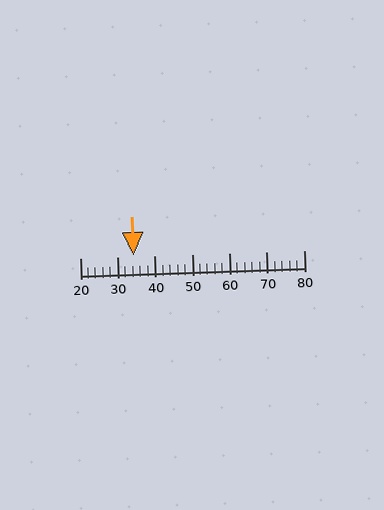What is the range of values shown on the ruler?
The ruler shows values from 20 to 80.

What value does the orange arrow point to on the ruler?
The orange arrow points to approximately 34.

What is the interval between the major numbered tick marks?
The major tick marks are spaced 10 units apart.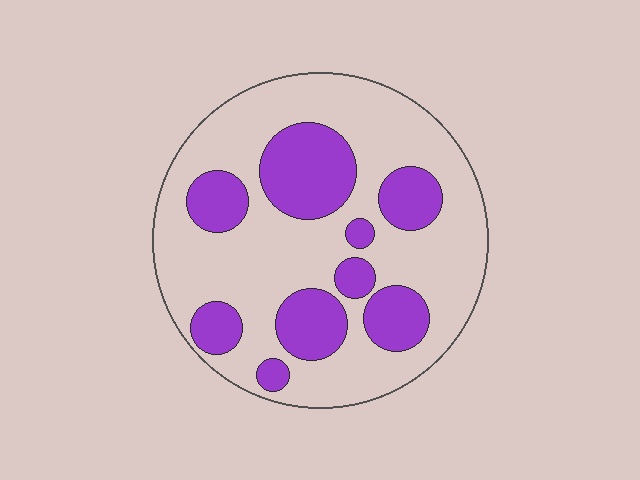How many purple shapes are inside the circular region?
9.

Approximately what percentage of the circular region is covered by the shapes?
Approximately 30%.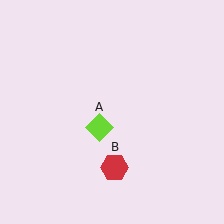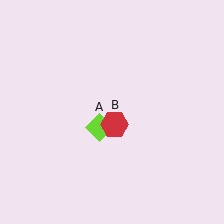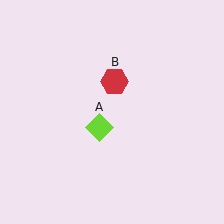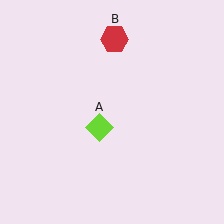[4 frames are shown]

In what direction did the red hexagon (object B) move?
The red hexagon (object B) moved up.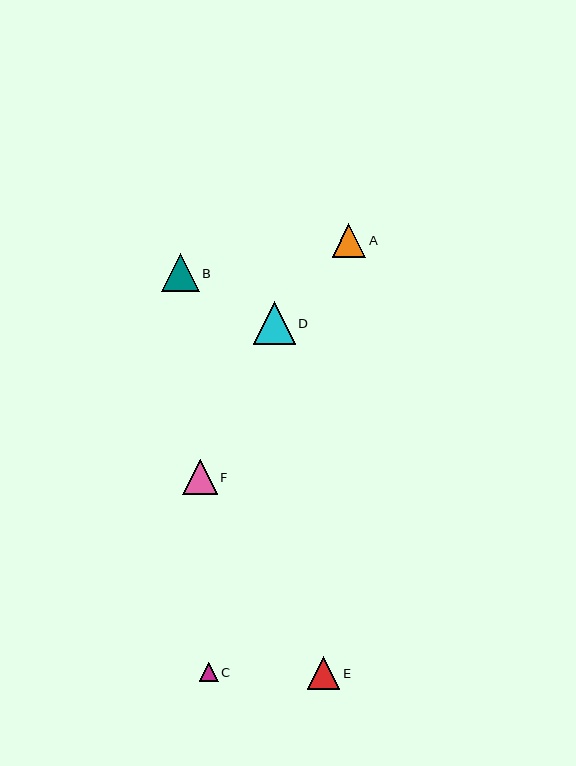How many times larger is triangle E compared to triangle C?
Triangle E is approximately 1.7 times the size of triangle C.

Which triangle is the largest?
Triangle D is the largest with a size of approximately 42 pixels.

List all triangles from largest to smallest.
From largest to smallest: D, B, F, A, E, C.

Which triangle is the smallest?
Triangle C is the smallest with a size of approximately 19 pixels.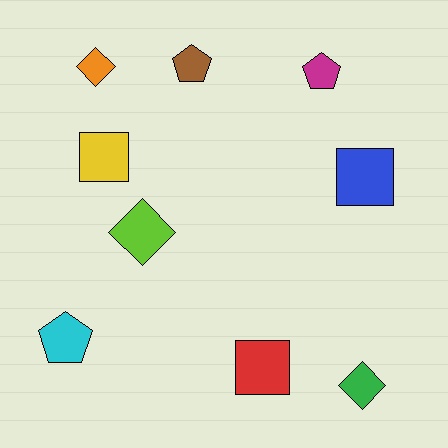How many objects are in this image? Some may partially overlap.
There are 9 objects.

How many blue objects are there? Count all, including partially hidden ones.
There is 1 blue object.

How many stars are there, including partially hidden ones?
There are no stars.